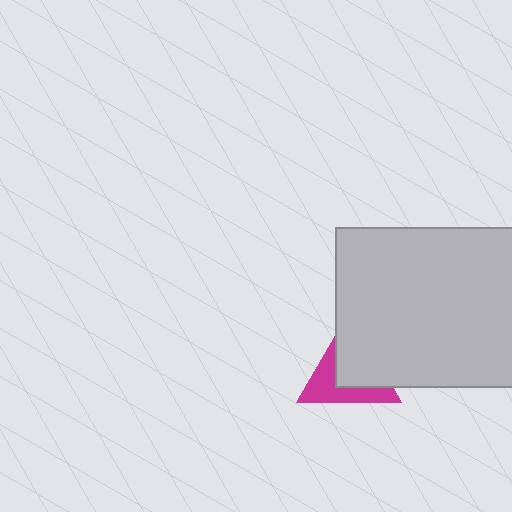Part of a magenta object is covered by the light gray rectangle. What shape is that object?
It is a triangle.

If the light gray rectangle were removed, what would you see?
You would see the complete magenta triangle.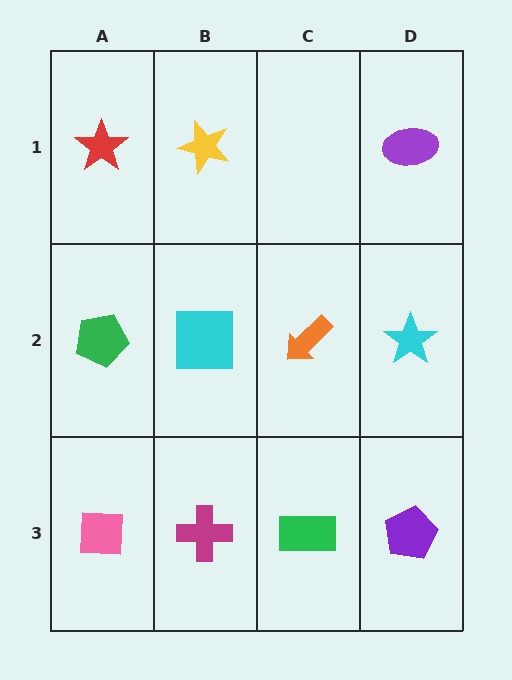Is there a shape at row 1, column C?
No, that cell is empty.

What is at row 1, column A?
A red star.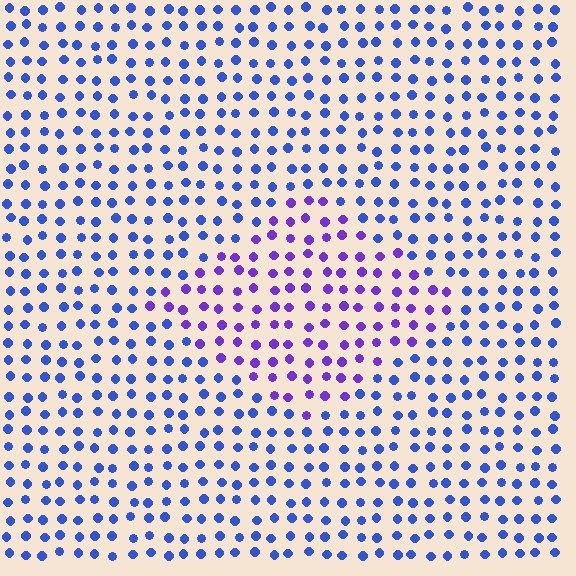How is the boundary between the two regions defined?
The boundary is defined purely by a slight shift in hue (about 39 degrees). Spacing, size, and orientation are identical on both sides.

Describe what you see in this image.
The image is filled with small blue elements in a uniform arrangement. A diamond-shaped region is visible where the elements are tinted to a slightly different hue, forming a subtle color boundary.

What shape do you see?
I see a diamond.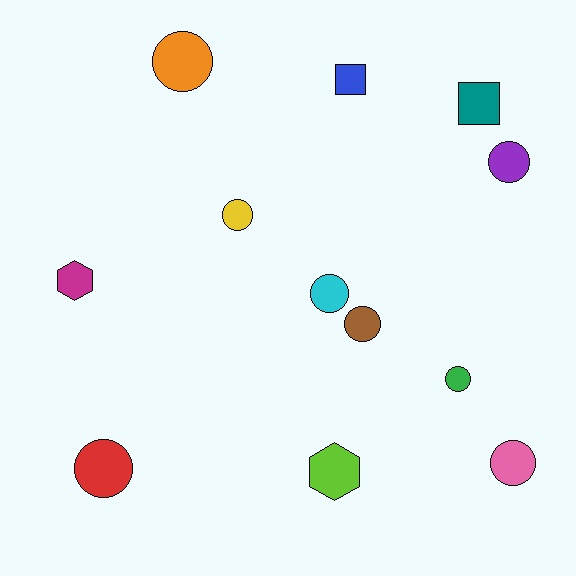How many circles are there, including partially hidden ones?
There are 8 circles.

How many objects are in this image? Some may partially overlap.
There are 12 objects.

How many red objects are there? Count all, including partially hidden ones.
There is 1 red object.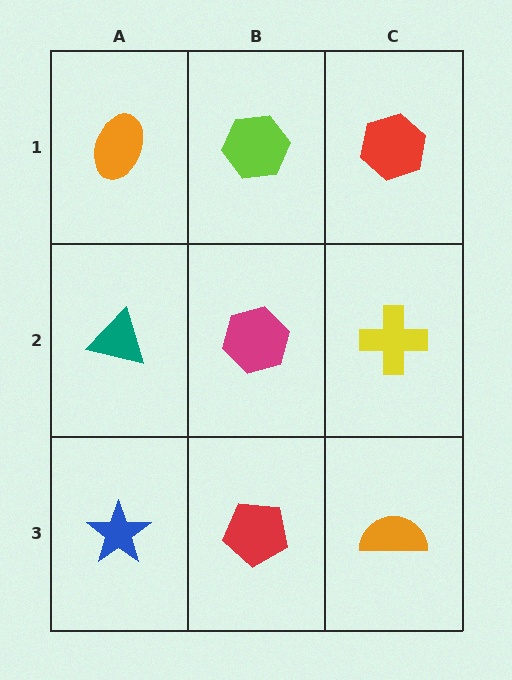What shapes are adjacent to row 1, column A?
A teal triangle (row 2, column A), a lime hexagon (row 1, column B).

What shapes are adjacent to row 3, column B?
A magenta hexagon (row 2, column B), a blue star (row 3, column A), an orange semicircle (row 3, column C).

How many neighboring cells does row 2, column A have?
3.